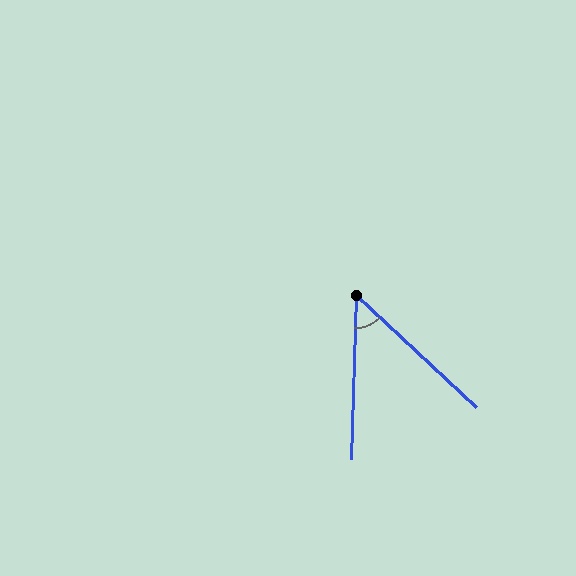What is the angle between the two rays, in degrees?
Approximately 49 degrees.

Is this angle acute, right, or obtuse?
It is acute.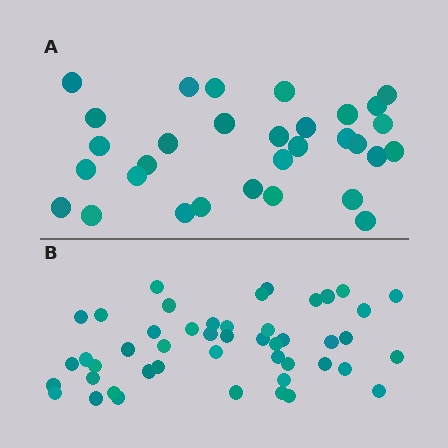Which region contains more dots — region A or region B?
Region B (the bottom region) has more dots.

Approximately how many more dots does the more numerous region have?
Region B has approximately 15 more dots than region A.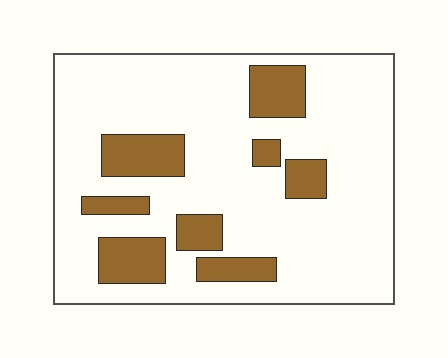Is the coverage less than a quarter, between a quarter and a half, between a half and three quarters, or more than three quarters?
Less than a quarter.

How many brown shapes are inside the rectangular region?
8.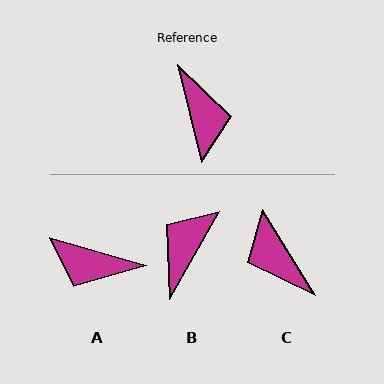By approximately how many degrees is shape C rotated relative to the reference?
Approximately 162 degrees clockwise.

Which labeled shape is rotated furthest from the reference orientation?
C, about 162 degrees away.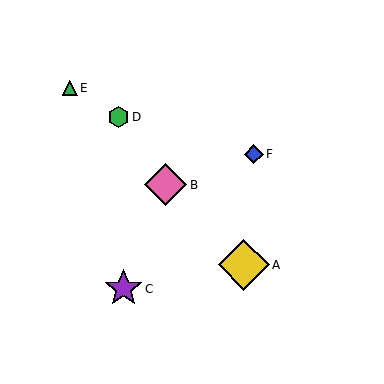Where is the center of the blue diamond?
The center of the blue diamond is at (254, 154).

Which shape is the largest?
The yellow diamond (labeled A) is the largest.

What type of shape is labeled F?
Shape F is a blue diamond.